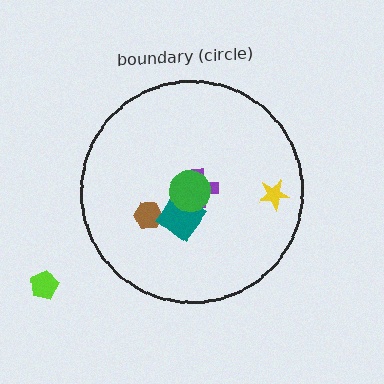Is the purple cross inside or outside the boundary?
Inside.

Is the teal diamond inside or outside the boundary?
Inside.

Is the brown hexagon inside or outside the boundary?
Inside.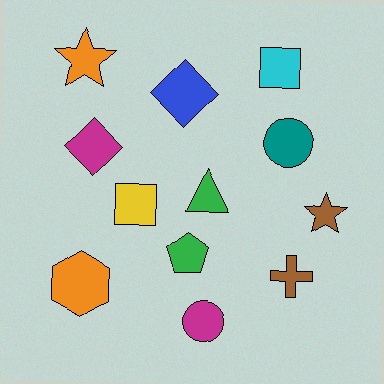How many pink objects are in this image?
There are no pink objects.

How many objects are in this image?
There are 12 objects.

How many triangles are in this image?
There is 1 triangle.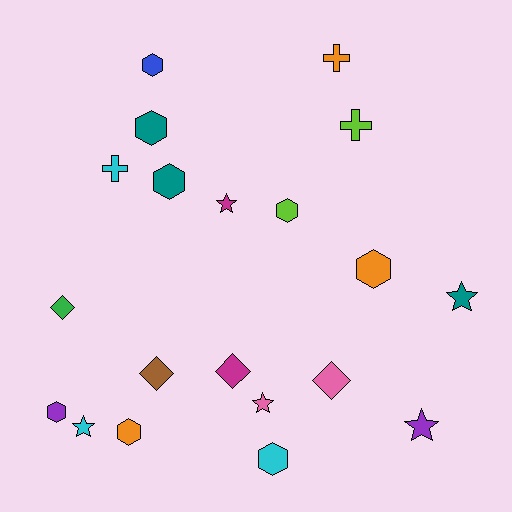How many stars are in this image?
There are 5 stars.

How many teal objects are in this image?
There are 3 teal objects.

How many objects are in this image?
There are 20 objects.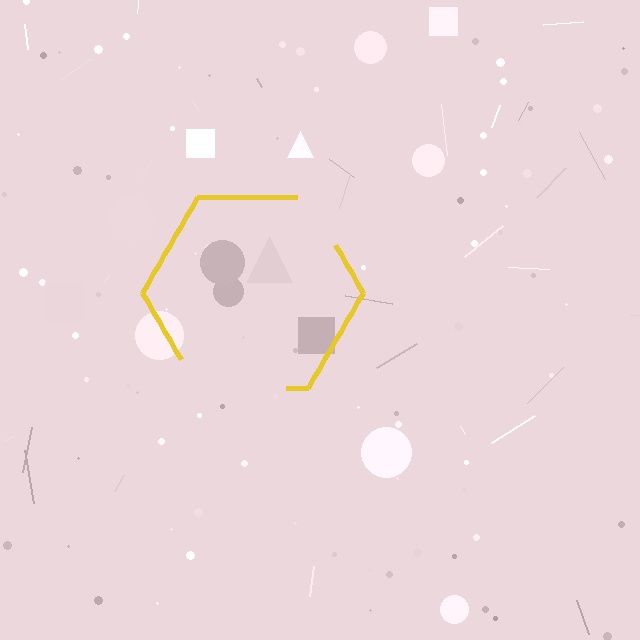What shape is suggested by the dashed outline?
The dashed outline suggests a hexagon.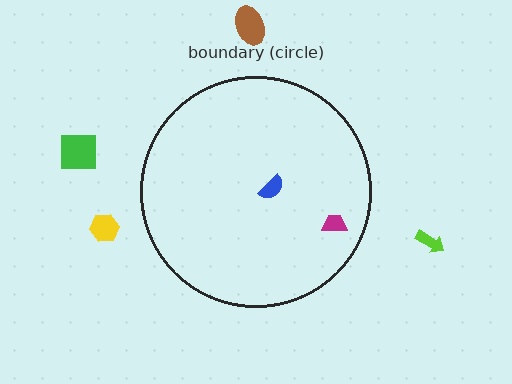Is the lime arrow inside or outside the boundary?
Outside.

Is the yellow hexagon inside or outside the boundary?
Outside.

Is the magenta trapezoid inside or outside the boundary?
Inside.